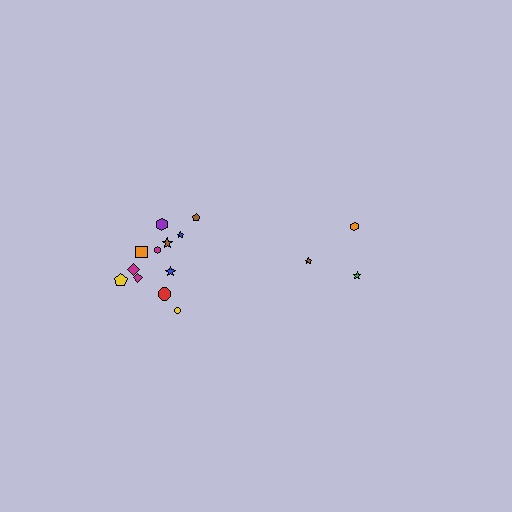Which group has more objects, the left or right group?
The left group.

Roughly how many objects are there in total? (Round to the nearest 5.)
Roughly 15 objects in total.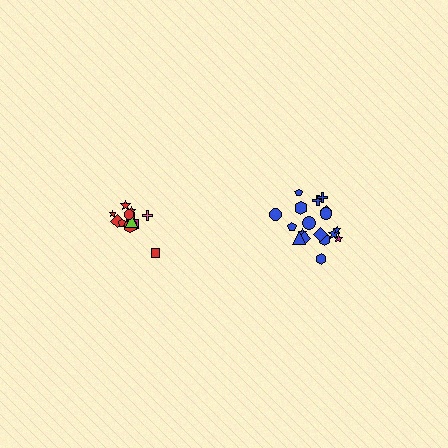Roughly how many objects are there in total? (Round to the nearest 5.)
Roughly 30 objects in total.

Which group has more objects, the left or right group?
The right group.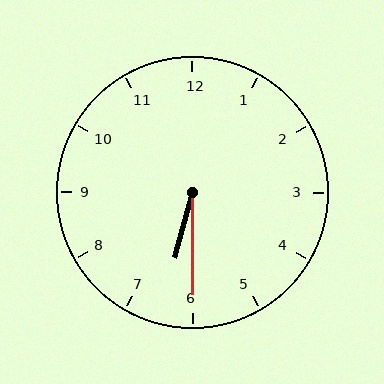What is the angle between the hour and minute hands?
Approximately 15 degrees.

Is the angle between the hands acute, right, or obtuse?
It is acute.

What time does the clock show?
6:30.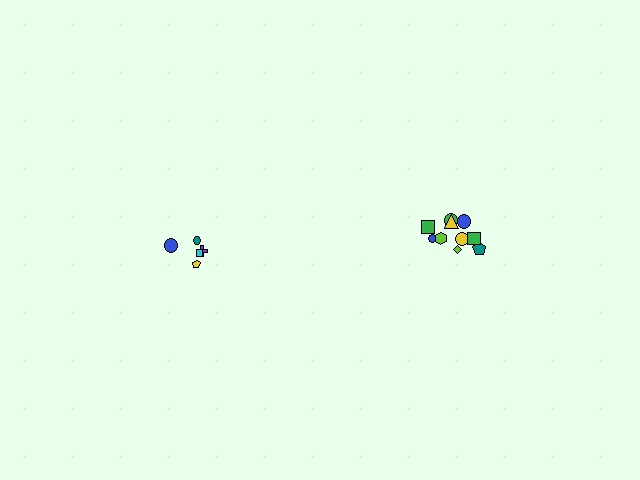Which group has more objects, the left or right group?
The right group.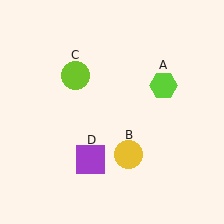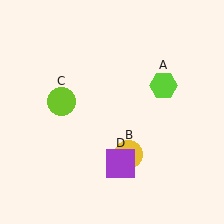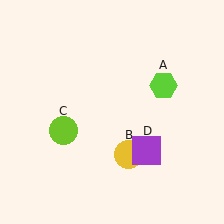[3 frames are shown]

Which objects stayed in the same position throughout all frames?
Lime hexagon (object A) and yellow circle (object B) remained stationary.